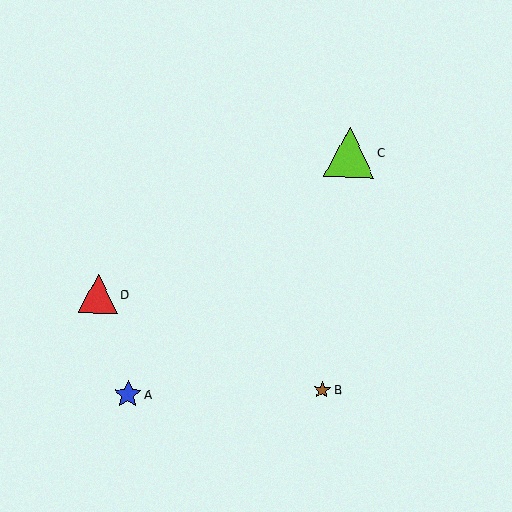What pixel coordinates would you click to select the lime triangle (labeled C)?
Click at (350, 152) to select the lime triangle C.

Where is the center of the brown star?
The center of the brown star is at (322, 390).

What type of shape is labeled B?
Shape B is a brown star.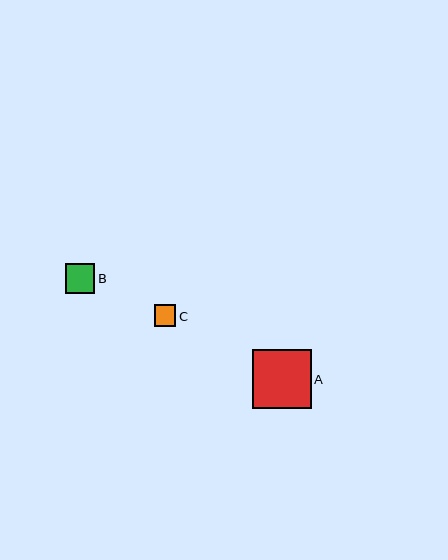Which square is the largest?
Square A is the largest with a size of approximately 59 pixels.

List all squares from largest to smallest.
From largest to smallest: A, B, C.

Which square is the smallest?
Square C is the smallest with a size of approximately 22 pixels.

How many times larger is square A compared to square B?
Square A is approximately 2.0 times the size of square B.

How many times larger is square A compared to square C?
Square A is approximately 2.7 times the size of square C.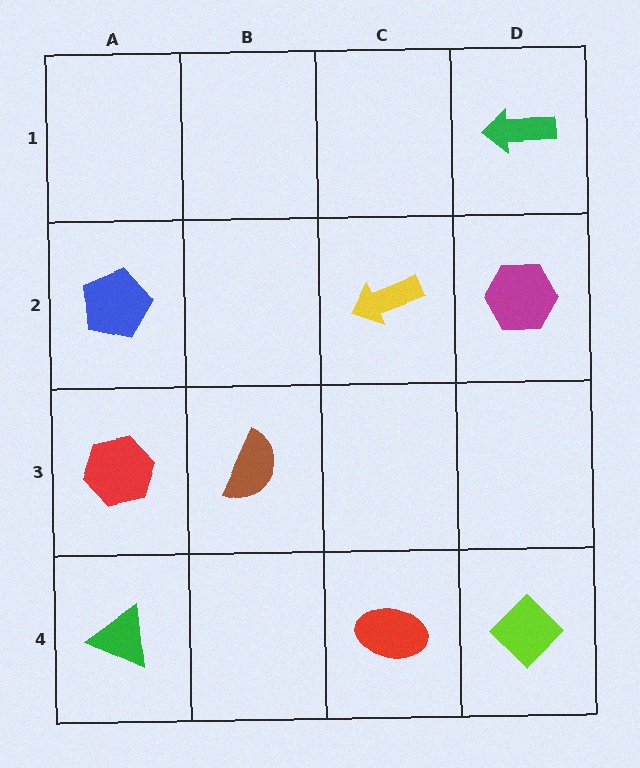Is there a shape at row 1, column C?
No, that cell is empty.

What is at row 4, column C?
A red ellipse.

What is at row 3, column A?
A red hexagon.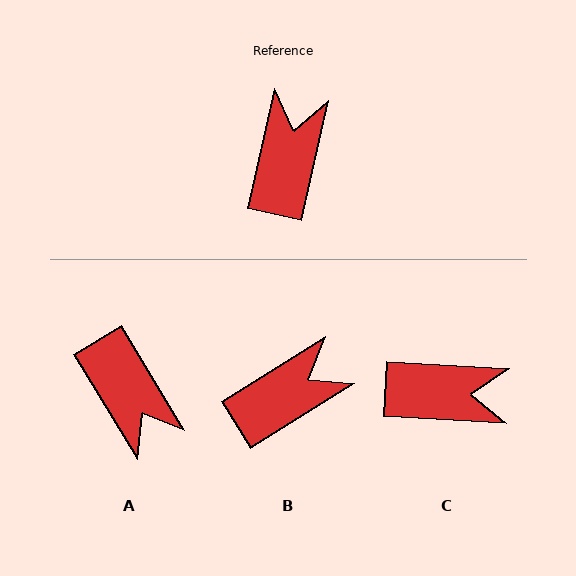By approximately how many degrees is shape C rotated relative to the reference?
Approximately 81 degrees clockwise.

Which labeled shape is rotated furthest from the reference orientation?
A, about 136 degrees away.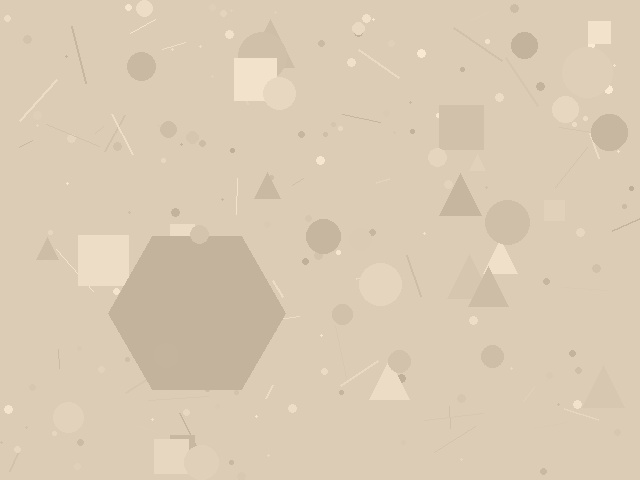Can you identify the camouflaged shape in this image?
The camouflaged shape is a hexagon.